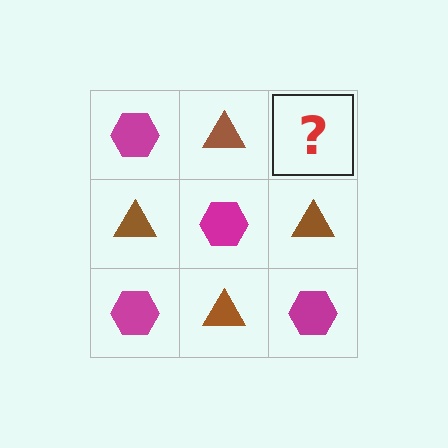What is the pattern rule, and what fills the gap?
The rule is that it alternates magenta hexagon and brown triangle in a checkerboard pattern. The gap should be filled with a magenta hexagon.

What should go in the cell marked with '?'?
The missing cell should contain a magenta hexagon.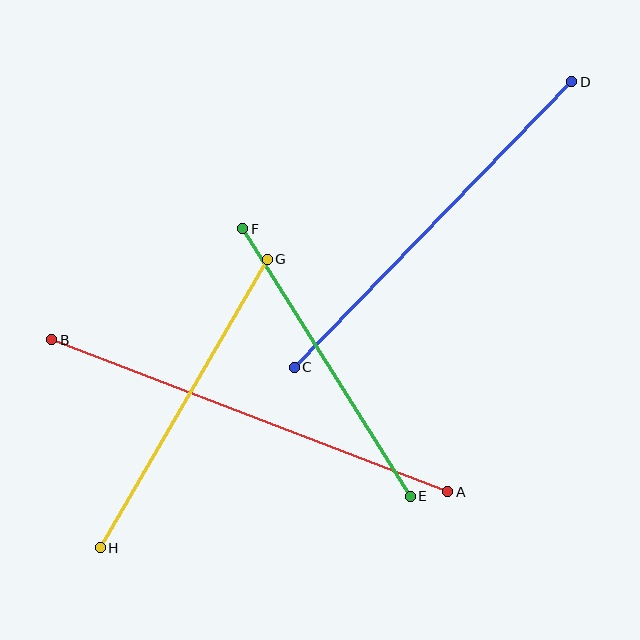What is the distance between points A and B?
The distance is approximately 424 pixels.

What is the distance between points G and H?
The distance is approximately 333 pixels.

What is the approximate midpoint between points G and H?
The midpoint is at approximately (184, 403) pixels.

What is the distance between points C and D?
The distance is approximately 398 pixels.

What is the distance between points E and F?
The distance is approximately 316 pixels.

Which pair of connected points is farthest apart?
Points A and B are farthest apart.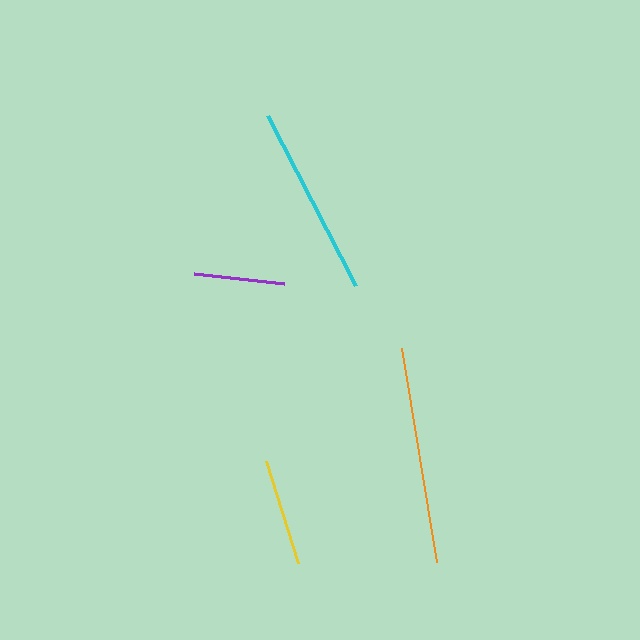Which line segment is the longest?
The orange line is the longest at approximately 217 pixels.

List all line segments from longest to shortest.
From longest to shortest: orange, cyan, yellow, purple.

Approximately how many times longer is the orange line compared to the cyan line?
The orange line is approximately 1.1 times the length of the cyan line.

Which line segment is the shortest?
The purple line is the shortest at approximately 91 pixels.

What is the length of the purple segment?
The purple segment is approximately 91 pixels long.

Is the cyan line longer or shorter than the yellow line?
The cyan line is longer than the yellow line.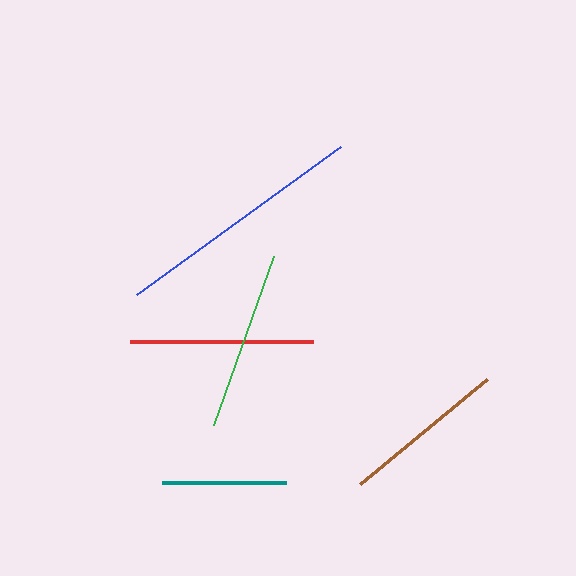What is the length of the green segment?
The green segment is approximately 179 pixels long.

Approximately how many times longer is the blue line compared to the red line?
The blue line is approximately 1.4 times the length of the red line.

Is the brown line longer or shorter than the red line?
The red line is longer than the brown line.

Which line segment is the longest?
The blue line is the longest at approximately 252 pixels.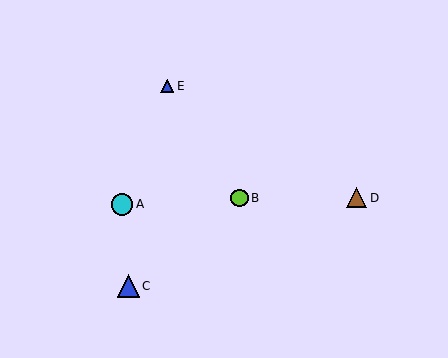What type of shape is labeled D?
Shape D is a brown triangle.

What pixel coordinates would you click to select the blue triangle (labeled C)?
Click at (128, 286) to select the blue triangle C.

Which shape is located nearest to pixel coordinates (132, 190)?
The cyan circle (labeled A) at (122, 204) is nearest to that location.